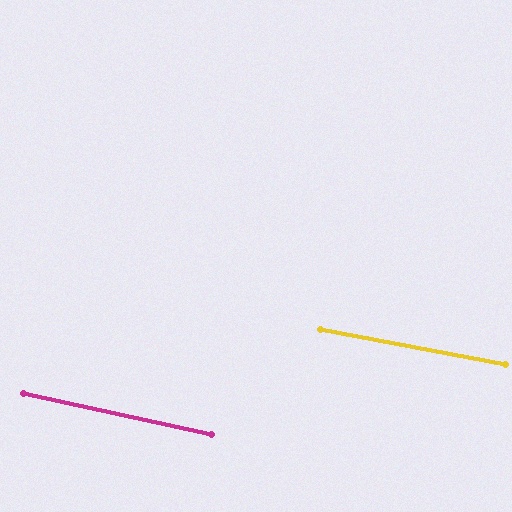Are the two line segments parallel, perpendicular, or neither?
Parallel — their directions differ by only 1.5°.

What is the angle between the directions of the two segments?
Approximately 2 degrees.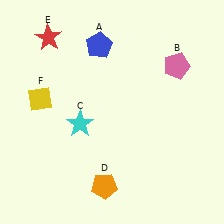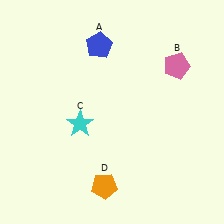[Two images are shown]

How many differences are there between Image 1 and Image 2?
There are 2 differences between the two images.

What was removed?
The red star (E), the yellow diamond (F) were removed in Image 2.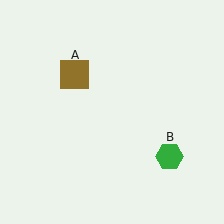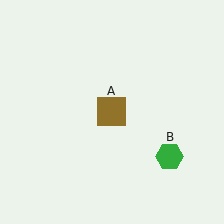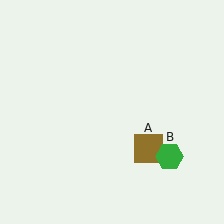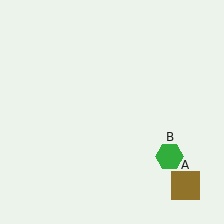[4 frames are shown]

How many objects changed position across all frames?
1 object changed position: brown square (object A).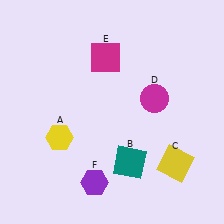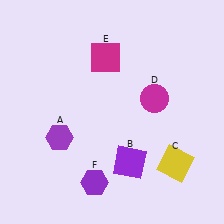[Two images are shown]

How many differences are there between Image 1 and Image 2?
There are 2 differences between the two images.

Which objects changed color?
A changed from yellow to purple. B changed from teal to purple.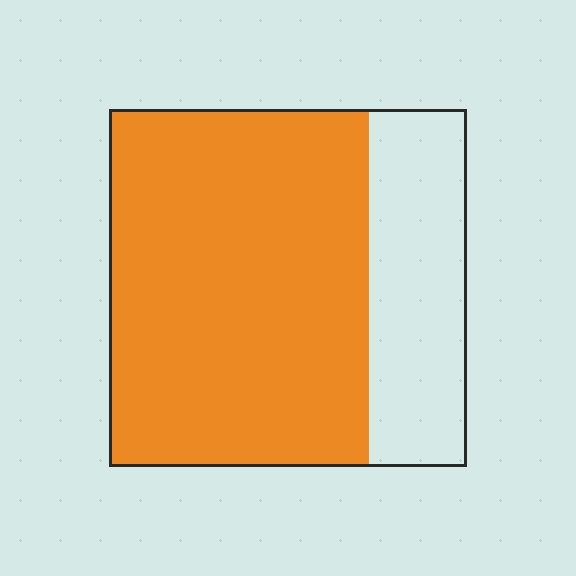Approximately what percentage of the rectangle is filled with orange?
Approximately 75%.